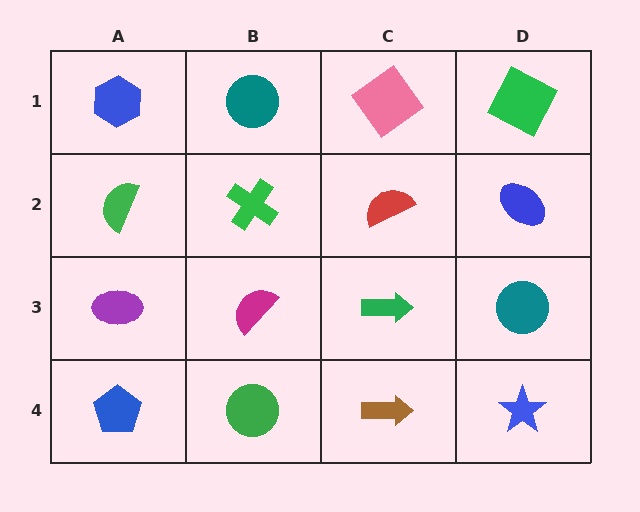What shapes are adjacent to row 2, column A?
A blue hexagon (row 1, column A), a purple ellipse (row 3, column A), a green cross (row 2, column B).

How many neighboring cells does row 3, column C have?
4.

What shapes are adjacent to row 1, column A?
A green semicircle (row 2, column A), a teal circle (row 1, column B).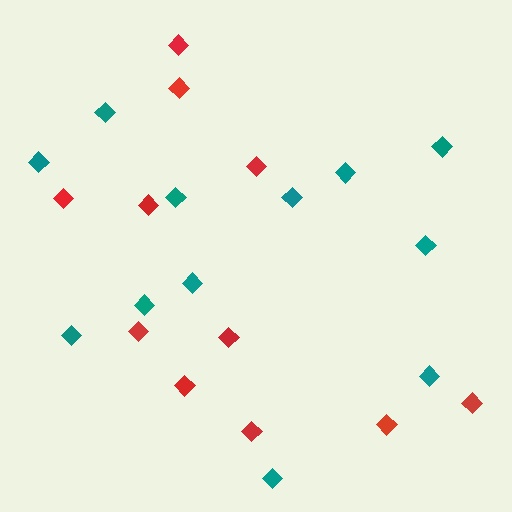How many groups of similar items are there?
There are 2 groups: one group of teal diamonds (12) and one group of red diamonds (11).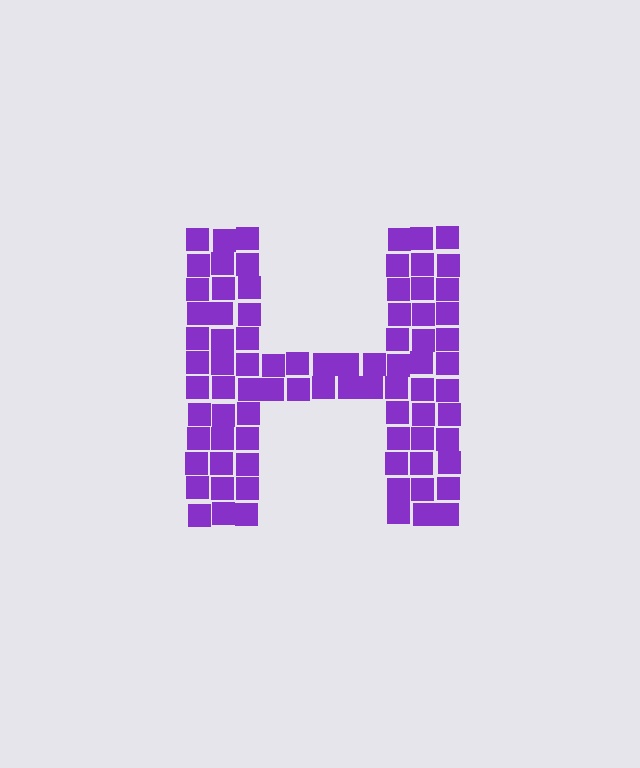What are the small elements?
The small elements are squares.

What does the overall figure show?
The overall figure shows the letter H.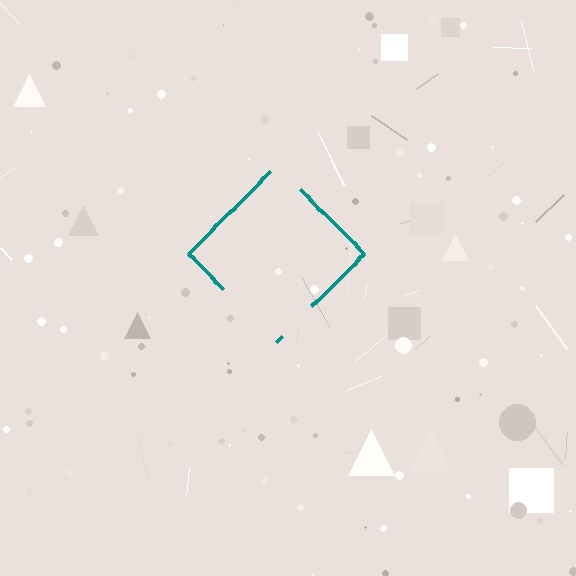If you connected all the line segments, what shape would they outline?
They would outline a diamond.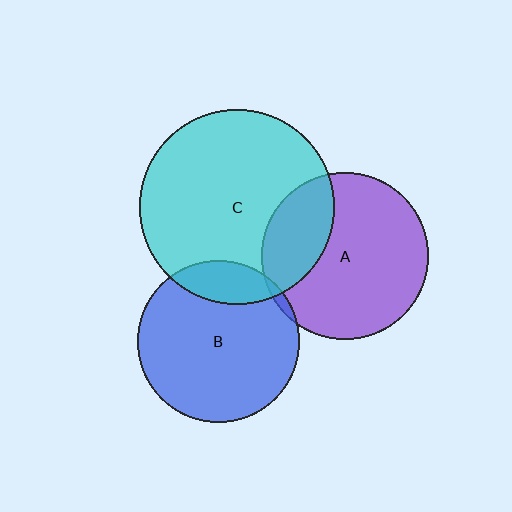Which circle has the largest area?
Circle C (cyan).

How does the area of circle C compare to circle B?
Approximately 1.4 times.